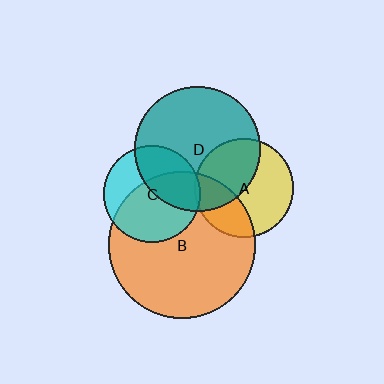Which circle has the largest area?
Circle B (orange).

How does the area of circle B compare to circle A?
Approximately 2.2 times.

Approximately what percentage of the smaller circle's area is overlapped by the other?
Approximately 5%.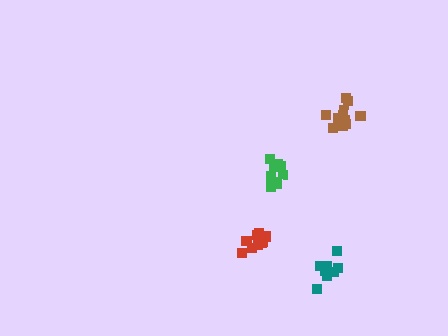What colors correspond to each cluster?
The clusters are colored: green, red, brown, teal.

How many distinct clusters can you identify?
There are 4 distinct clusters.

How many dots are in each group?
Group 1: 10 dots, Group 2: 9 dots, Group 3: 10 dots, Group 4: 8 dots (37 total).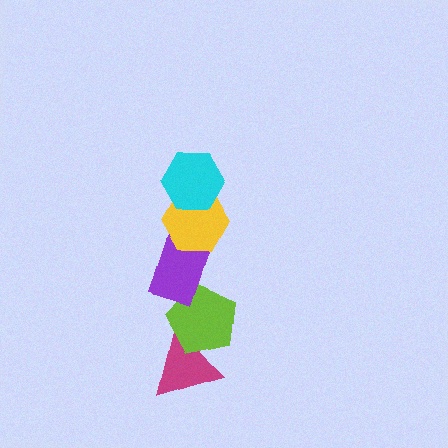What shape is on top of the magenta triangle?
The lime pentagon is on top of the magenta triangle.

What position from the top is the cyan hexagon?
The cyan hexagon is 1st from the top.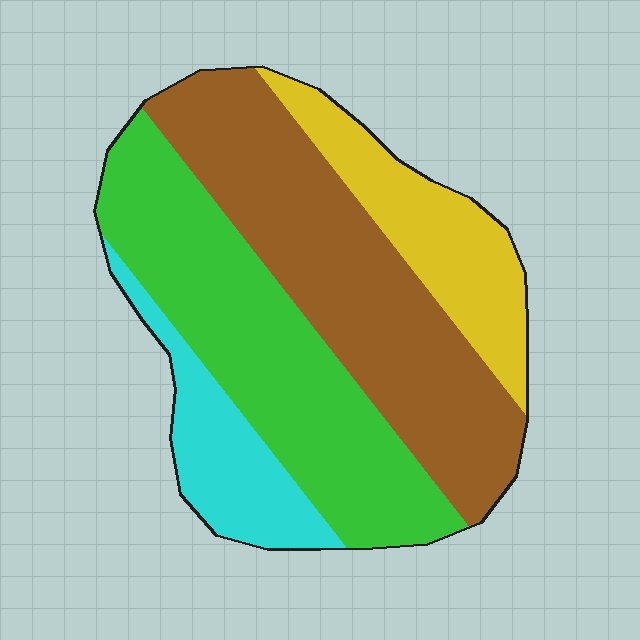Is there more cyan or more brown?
Brown.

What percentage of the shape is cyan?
Cyan covers 13% of the shape.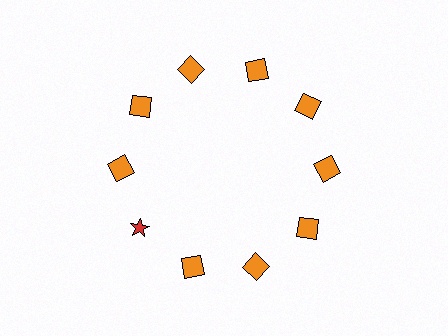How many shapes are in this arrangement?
There are 10 shapes arranged in a ring pattern.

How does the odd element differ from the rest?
It differs in both color (red instead of orange) and shape (star instead of square).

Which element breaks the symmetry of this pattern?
The red star at roughly the 8 o'clock position breaks the symmetry. All other shapes are orange squares.